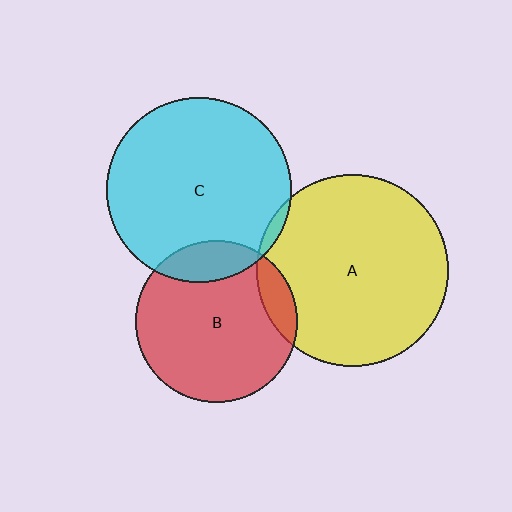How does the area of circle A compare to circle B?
Approximately 1.4 times.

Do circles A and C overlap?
Yes.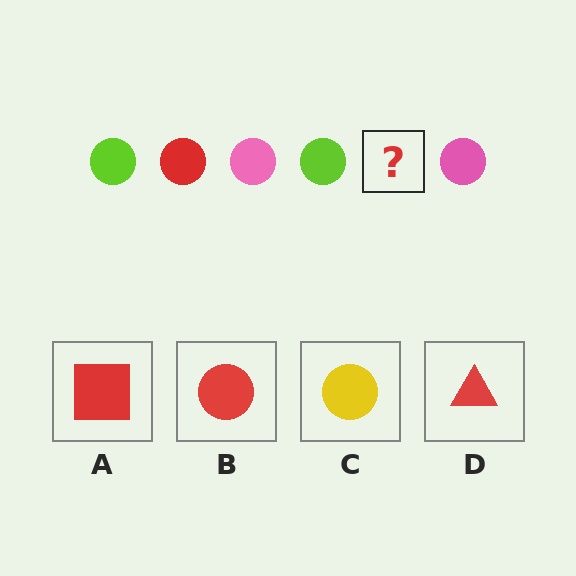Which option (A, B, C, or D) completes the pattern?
B.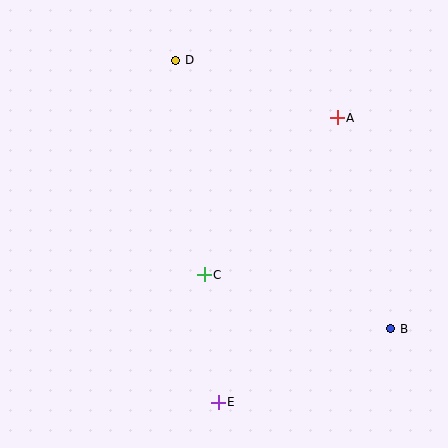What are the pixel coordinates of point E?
Point E is at (218, 402).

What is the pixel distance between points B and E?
The distance between B and E is 187 pixels.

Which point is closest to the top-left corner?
Point D is closest to the top-left corner.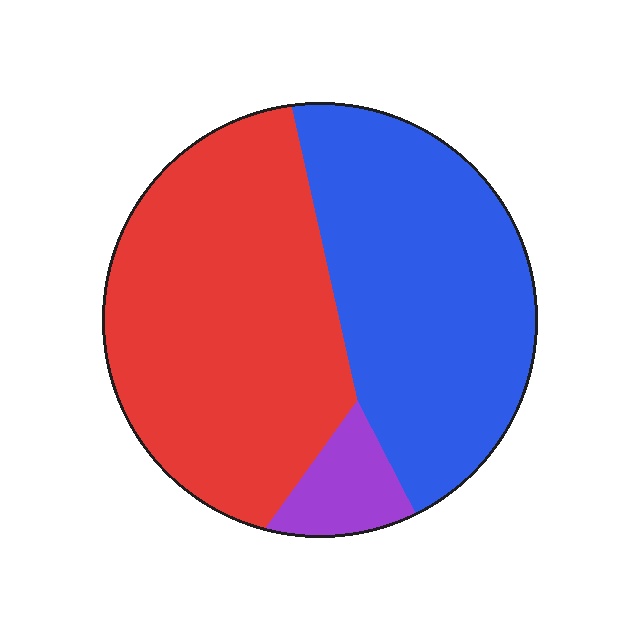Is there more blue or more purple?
Blue.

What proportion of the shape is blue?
Blue covers 43% of the shape.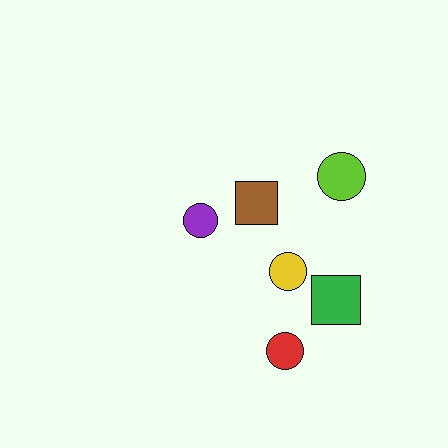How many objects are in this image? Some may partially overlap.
There are 6 objects.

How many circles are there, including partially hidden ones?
There are 4 circles.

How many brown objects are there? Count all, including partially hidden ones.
There is 1 brown object.